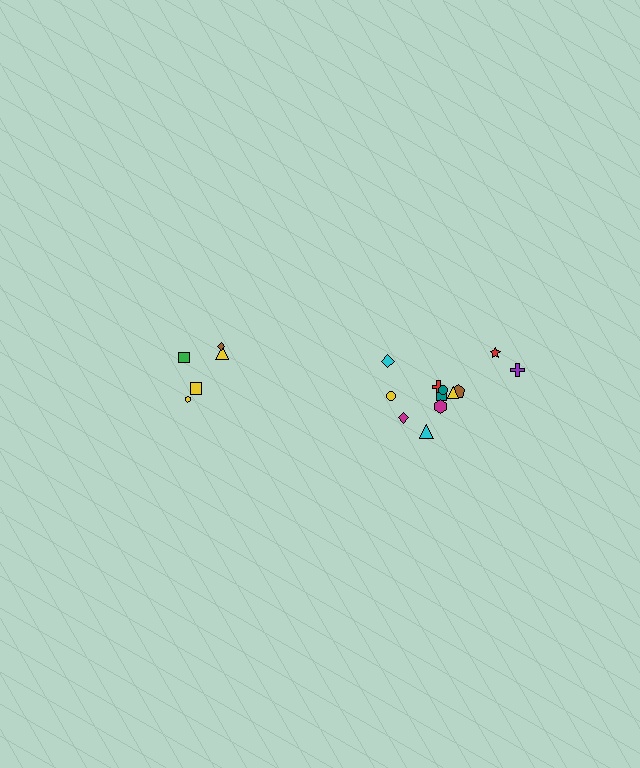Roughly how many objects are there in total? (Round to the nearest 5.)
Roughly 15 objects in total.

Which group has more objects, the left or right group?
The right group.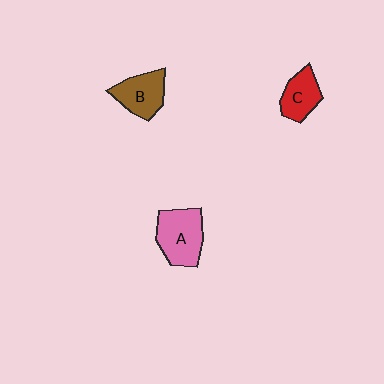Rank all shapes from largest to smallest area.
From largest to smallest: A (pink), B (brown), C (red).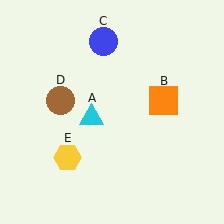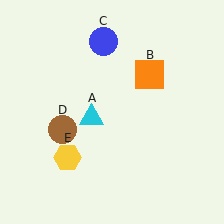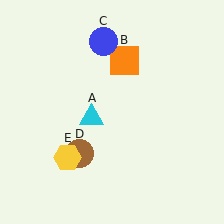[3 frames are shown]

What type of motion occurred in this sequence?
The orange square (object B), brown circle (object D) rotated counterclockwise around the center of the scene.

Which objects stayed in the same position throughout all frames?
Cyan triangle (object A) and blue circle (object C) and yellow hexagon (object E) remained stationary.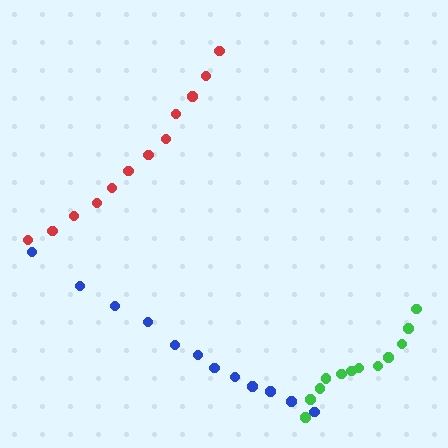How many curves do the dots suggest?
There are 3 distinct paths.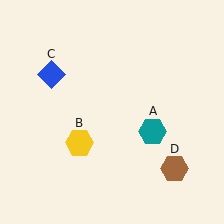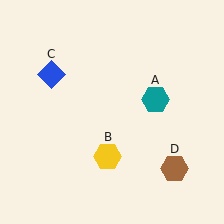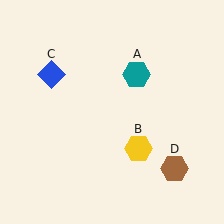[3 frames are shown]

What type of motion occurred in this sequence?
The teal hexagon (object A), yellow hexagon (object B) rotated counterclockwise around the center of the scene.